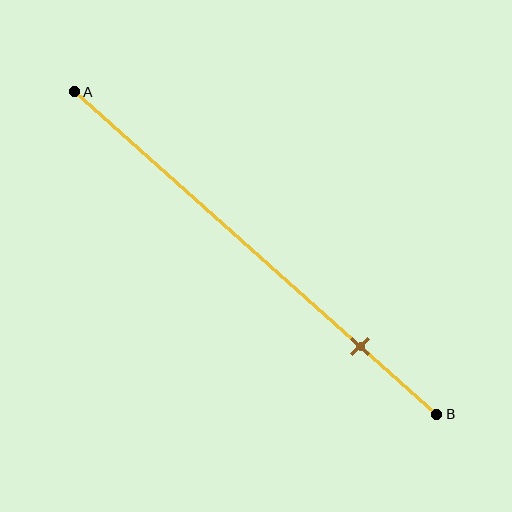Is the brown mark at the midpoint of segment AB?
No, the mark is at about 80% from A, not at the 50% midpoint.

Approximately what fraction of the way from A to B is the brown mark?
The brown mark is approximately 80% of the way from A to B.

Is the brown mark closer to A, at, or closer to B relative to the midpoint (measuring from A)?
The brown mark is closer to point B than the midpoint of segment AB.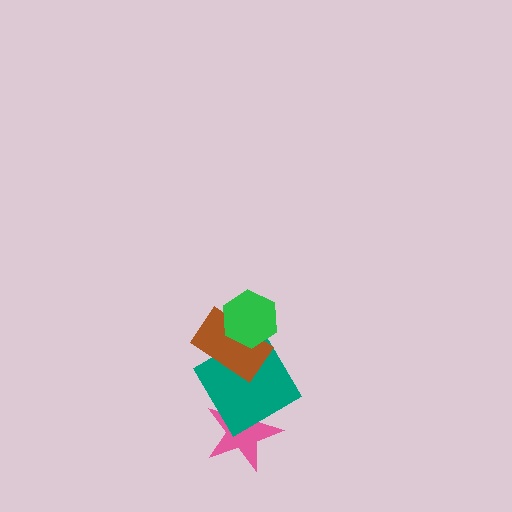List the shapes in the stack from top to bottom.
From top to bottom: the green hexagon, the brown rectangle, the teal diamond, the pink star.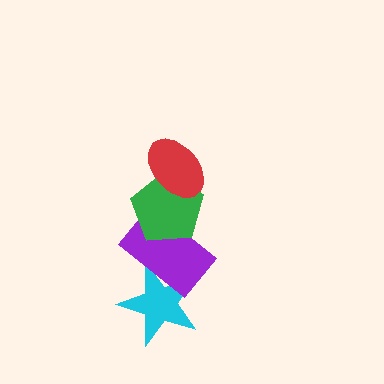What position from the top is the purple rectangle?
The purple rectangle is 3rd from the top.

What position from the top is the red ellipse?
The red ellipse is 1st from the top.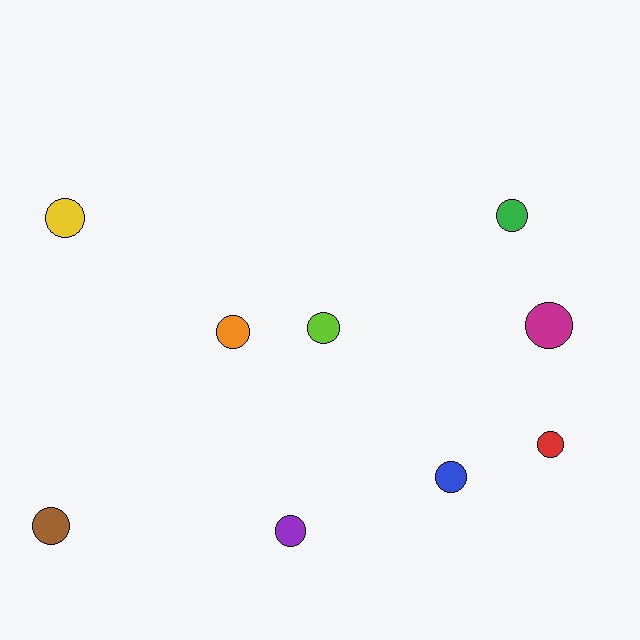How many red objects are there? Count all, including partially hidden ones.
There is 1 red object.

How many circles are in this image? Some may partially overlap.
There are 9 circles.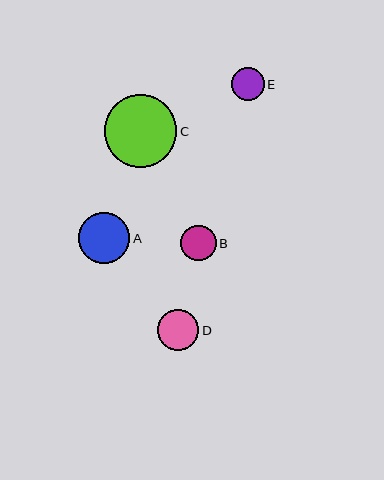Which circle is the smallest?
Circle E is the smallest with a size of approximately 33 pixels.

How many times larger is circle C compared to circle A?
Circle C is approximately 1.4 times the size of circle A.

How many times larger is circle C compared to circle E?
Circle C is approximately 2.2 times the size of circle E.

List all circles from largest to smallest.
From largest to smallest: C, A, D, B, E.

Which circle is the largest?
Circle C is the largest with a size of approximately 72 pixels.